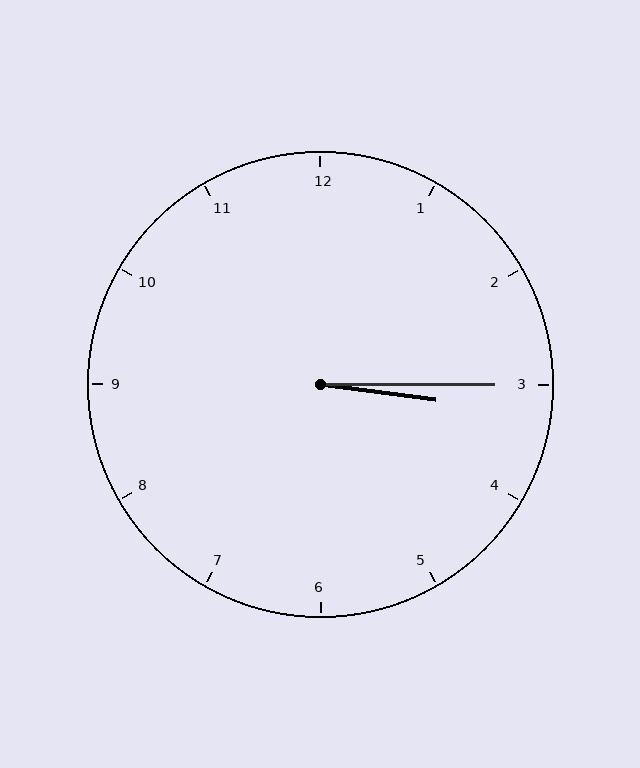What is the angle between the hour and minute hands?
Approximately 8 degrees.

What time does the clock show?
3:15.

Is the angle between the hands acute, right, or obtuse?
It is acute.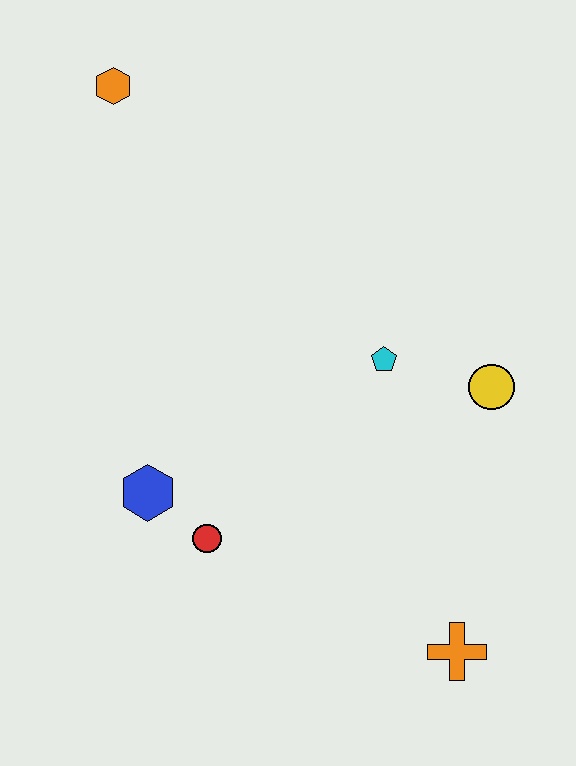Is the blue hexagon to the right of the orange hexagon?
Yes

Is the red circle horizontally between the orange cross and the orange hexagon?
Yes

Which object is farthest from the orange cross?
The orange hexagon is farthest from the orange cross.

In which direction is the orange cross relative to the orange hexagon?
The orange cross is below the orange hexagon.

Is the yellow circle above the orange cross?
Yes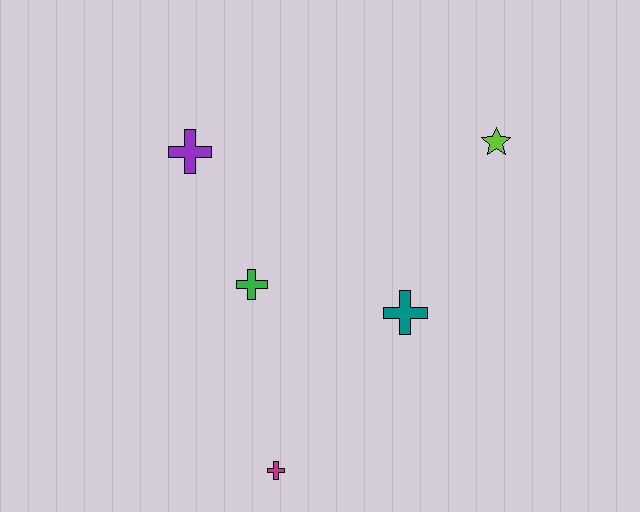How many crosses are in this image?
There are 4 crosses.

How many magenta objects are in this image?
There is 1 magenta object.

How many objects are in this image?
There are 5 objects.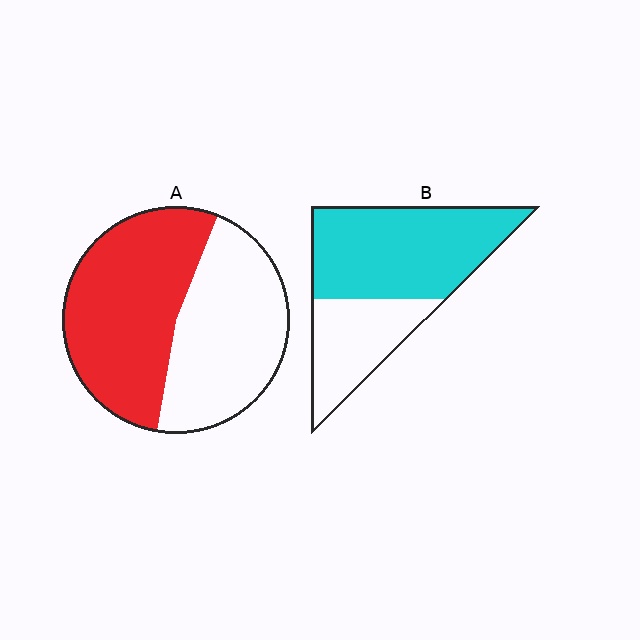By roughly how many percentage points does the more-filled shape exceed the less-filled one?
By roughly 10 percentage points (B over A).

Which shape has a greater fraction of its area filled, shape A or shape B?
Shape B.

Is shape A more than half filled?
Roughly half.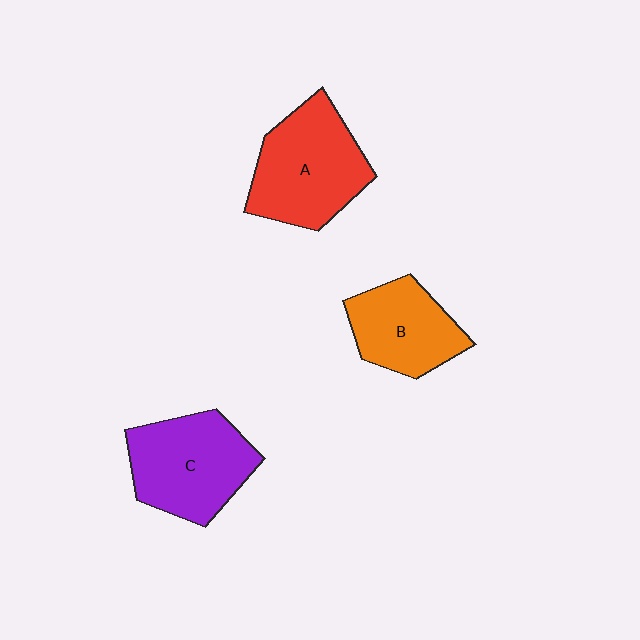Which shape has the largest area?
Shape A (red).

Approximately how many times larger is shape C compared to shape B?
Approximately 1.3 times.